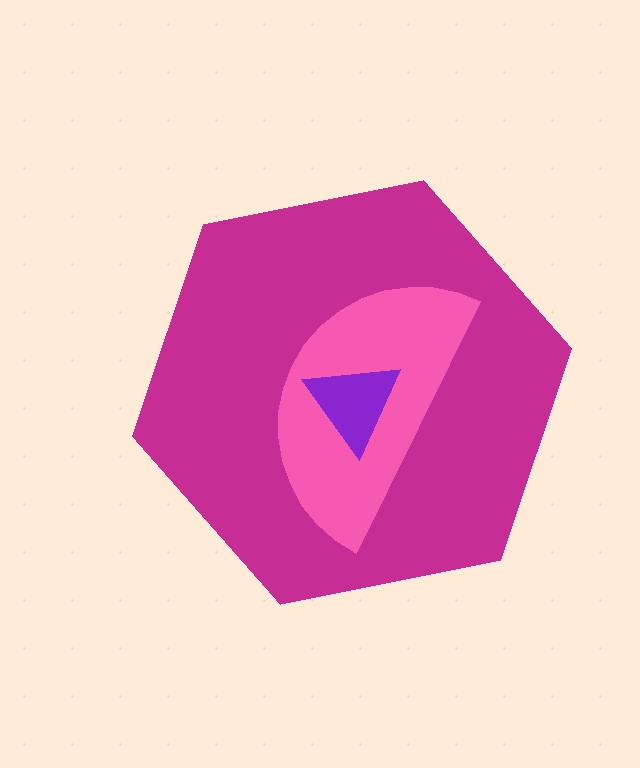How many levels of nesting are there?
3.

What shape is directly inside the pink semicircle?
The purple triangle.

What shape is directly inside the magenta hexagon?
The pink semicircle.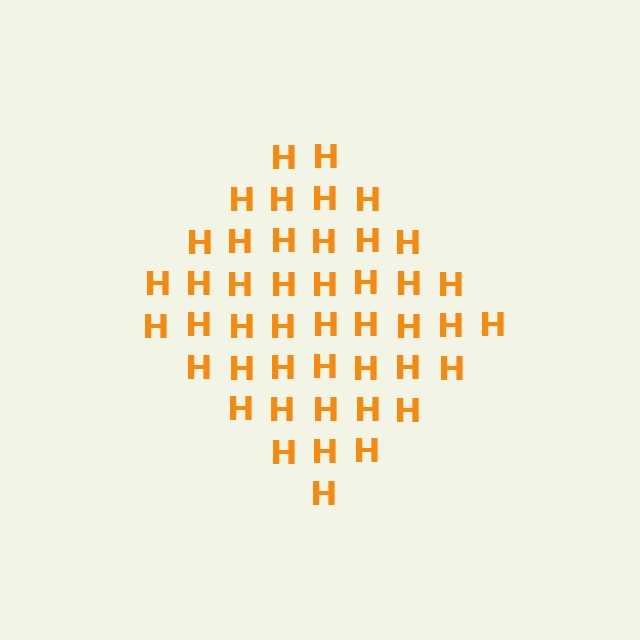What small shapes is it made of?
It is made of small letter H's.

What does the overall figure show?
The overall figure shows a diamond.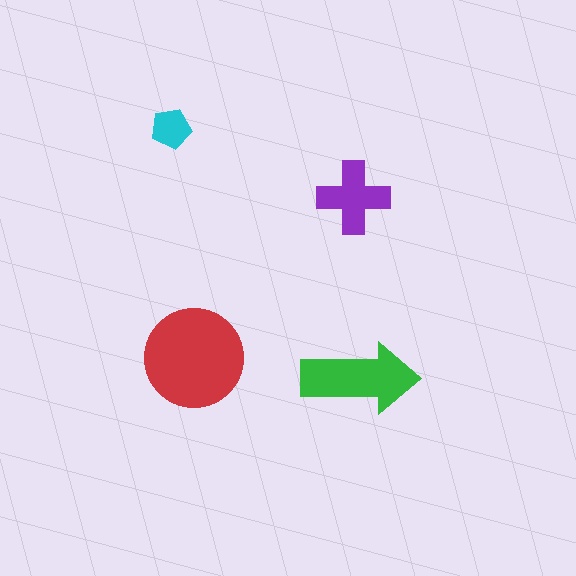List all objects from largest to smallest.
The red circle, the green arrow, the purple cross, the cyan pentagon.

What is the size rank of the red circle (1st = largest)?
1st.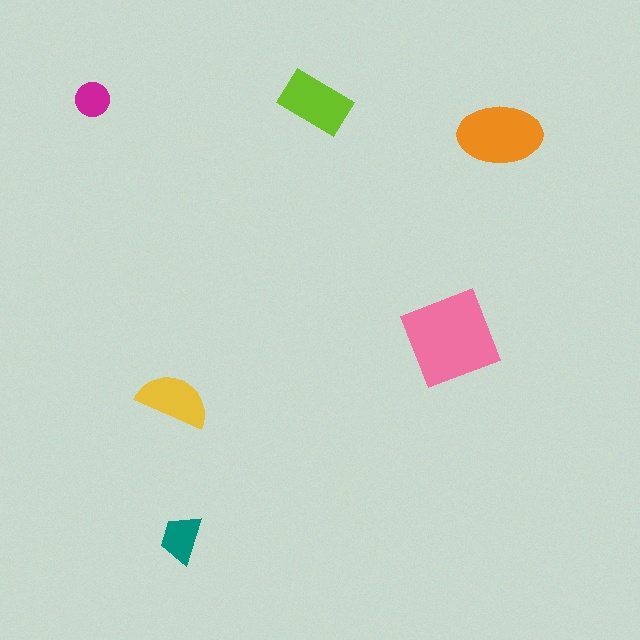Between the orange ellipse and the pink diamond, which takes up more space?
The pink diamond.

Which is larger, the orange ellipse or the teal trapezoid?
The orange ellipse.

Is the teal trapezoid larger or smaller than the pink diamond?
Smaller.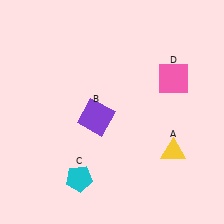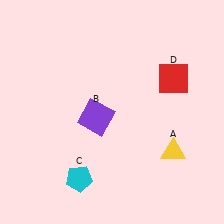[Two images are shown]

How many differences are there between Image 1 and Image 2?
There is 1 difference between the two images.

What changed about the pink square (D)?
In Image 1, D is pink. In Image 2, it changed to red.